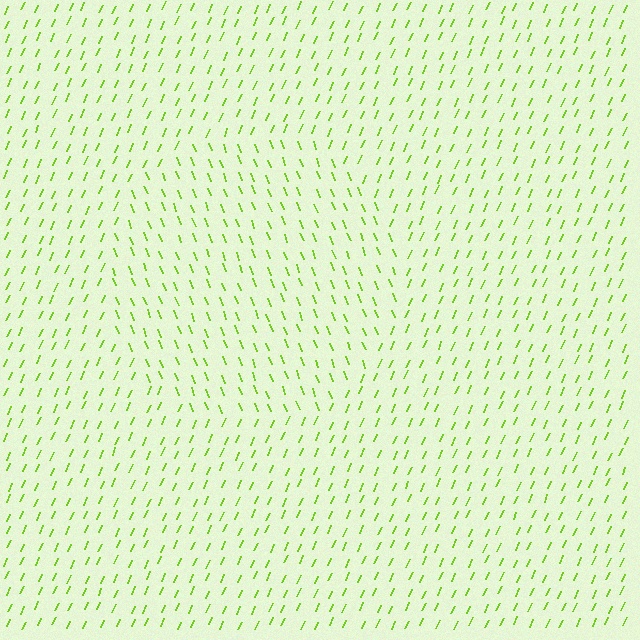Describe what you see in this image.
The image is filled with small lime line segments. A circle region in the image has lines oriented differently from the surrounding lines, creating a visible texture boundary.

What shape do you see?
I see a circle.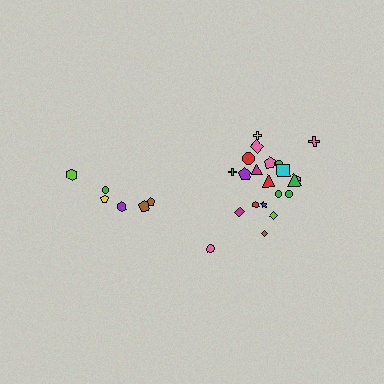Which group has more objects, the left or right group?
The right group.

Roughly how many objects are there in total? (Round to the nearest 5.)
Roughly 30 objects in total.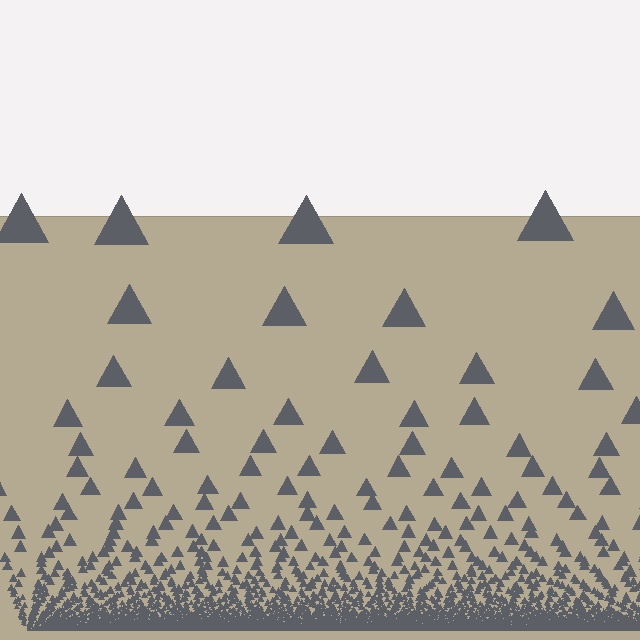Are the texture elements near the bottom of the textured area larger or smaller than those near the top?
Smaller. The gradient is inverted — elements near the bottom are smaller and denser.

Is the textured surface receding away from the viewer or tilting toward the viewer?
The surface appears to tilt toward the viewer. Texture elements get larger and sparser toward the top.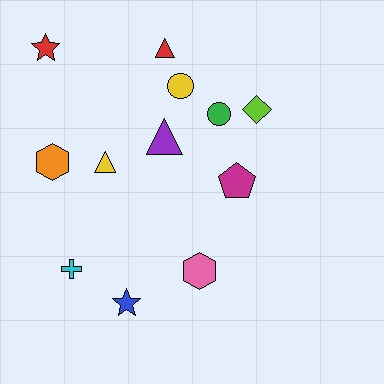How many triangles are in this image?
There are 3 triangles.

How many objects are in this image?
There are 12 objects.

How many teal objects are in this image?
There are no teal objects.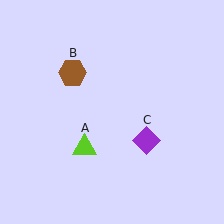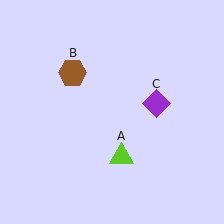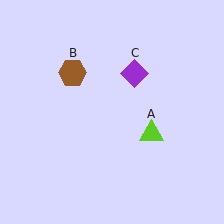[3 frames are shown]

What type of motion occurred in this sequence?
The lime triangle (object A), purple diamond (object C) rotated counterclockwise around the center of the scene.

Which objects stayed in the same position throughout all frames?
Brown hexagon (object B) remained stationary.